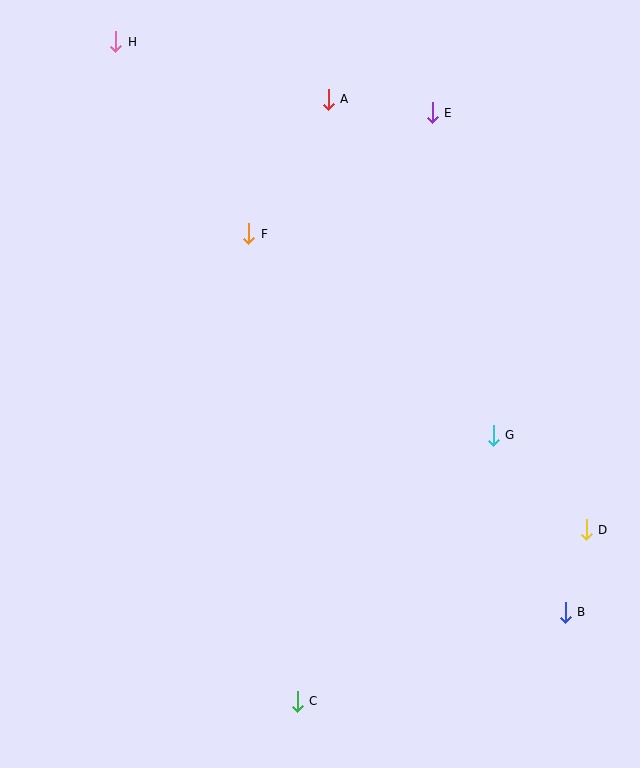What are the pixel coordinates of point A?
Point A is at (328, 99).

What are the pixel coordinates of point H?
Point H is at (116, 42).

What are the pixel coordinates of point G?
Point G is at (493, 435).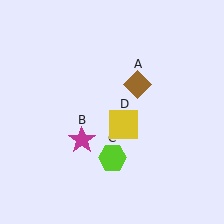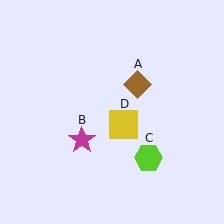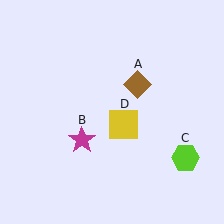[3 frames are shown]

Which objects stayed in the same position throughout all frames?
Brown diamond (object A) and magenta star (object B) and yellow square (object D) remained stationary.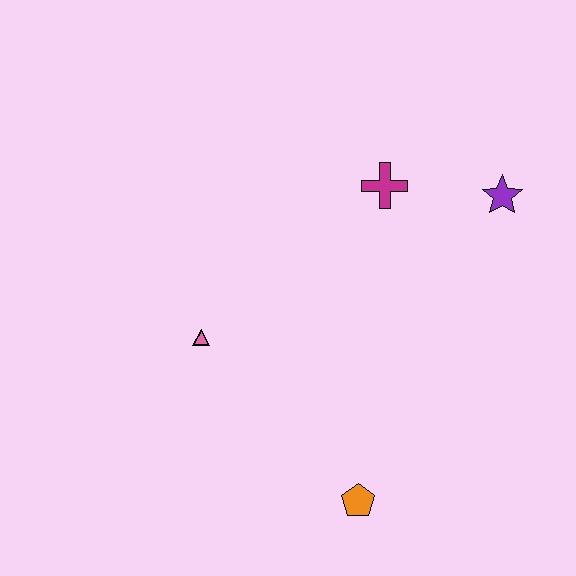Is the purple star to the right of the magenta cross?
Yes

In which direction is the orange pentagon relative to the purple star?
The orange pentagon is below the purple star.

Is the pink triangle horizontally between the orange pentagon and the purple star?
No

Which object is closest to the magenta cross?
The purple star is closest to the magenta cross.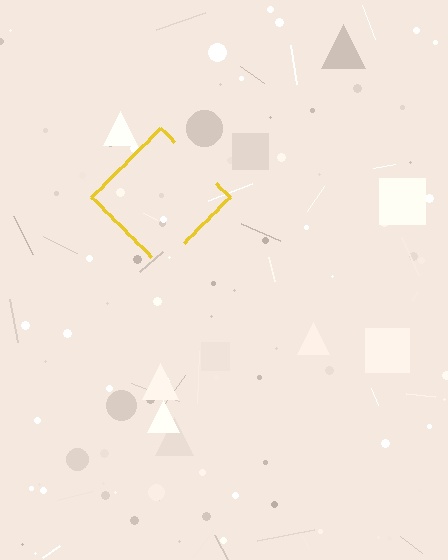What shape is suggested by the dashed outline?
The dashed outline suggests a diamond.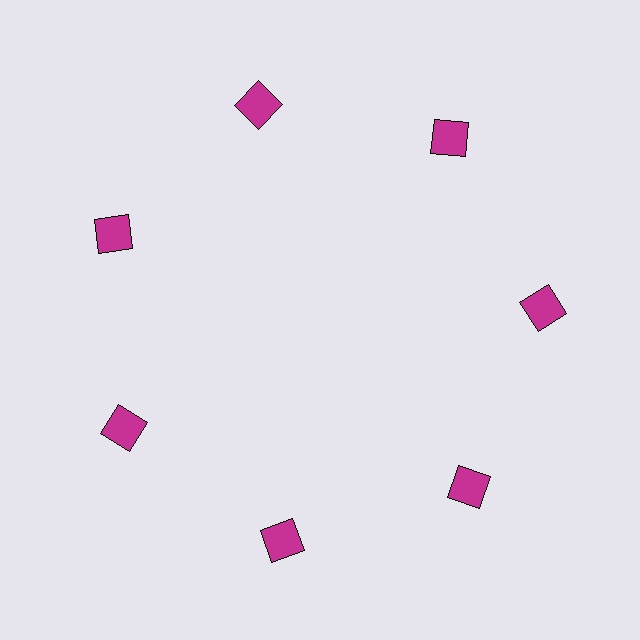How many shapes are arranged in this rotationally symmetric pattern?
There are 7 shapes, arranged in 7 groups of 1.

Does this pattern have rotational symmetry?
Yes, this pattern has 7-fold rotational symmetry. It looks the same after rotating 51 degrees around the center.